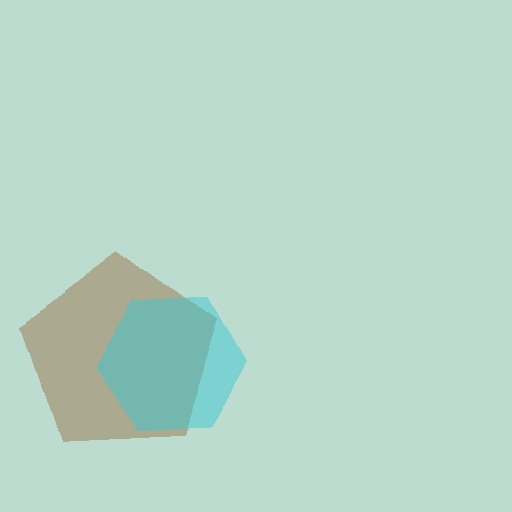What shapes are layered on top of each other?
The layered shapes are: a brown pentagon, a cyan hexagon.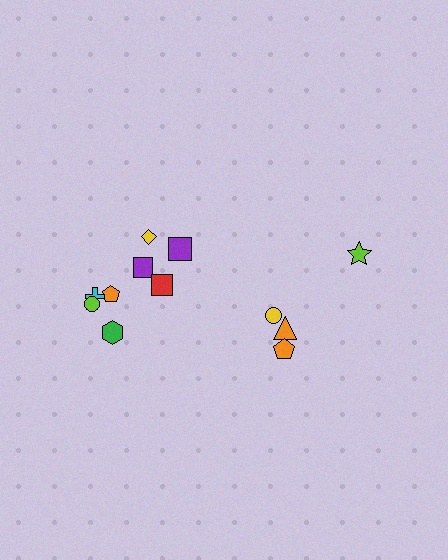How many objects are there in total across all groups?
There are 12 objects.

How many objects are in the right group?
There are 4 objects.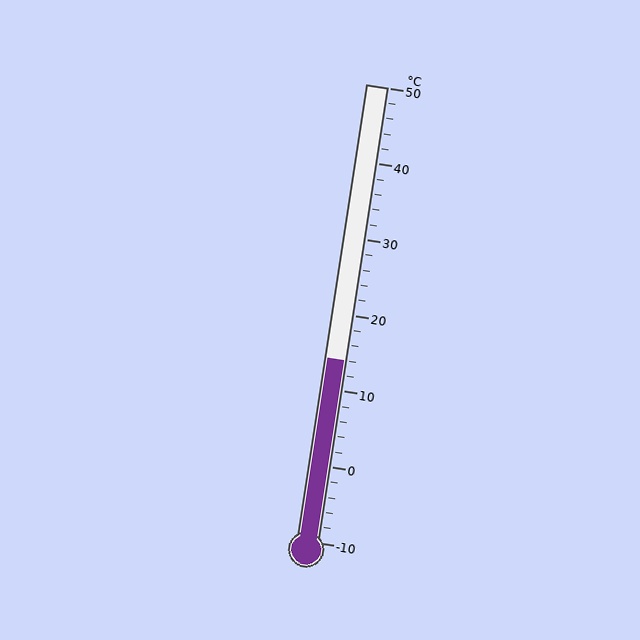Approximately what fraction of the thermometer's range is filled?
The thermometer is filled to approximately 40% of its range.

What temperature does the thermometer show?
The thermometer shows approximately 14°C.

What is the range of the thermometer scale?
The thermometer scale ranges from -10°C to 50°C.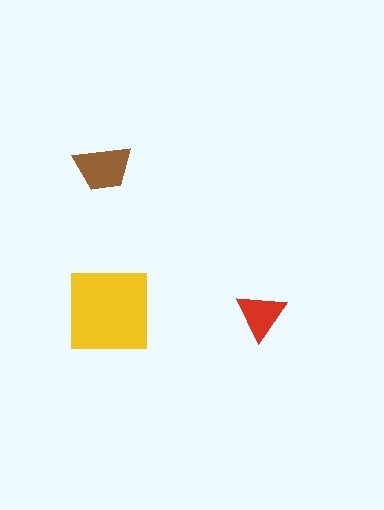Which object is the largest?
The yellow square.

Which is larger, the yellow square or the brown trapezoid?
The yellow square.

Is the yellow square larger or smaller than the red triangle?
Larger.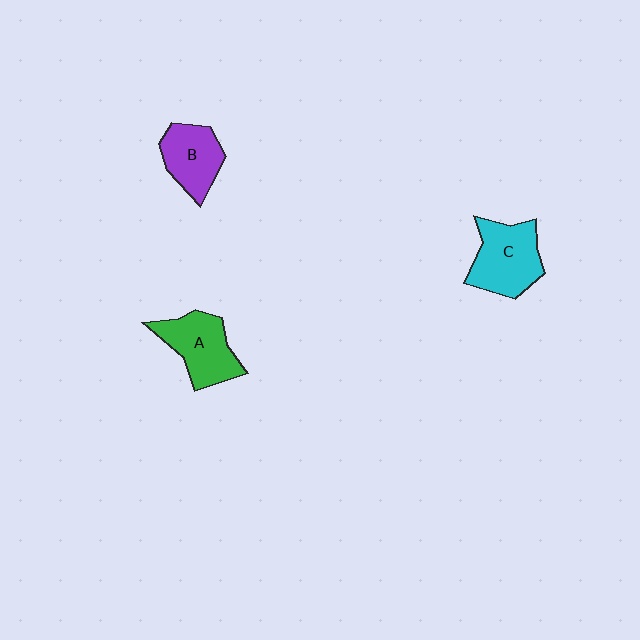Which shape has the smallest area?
Shape B (purple).